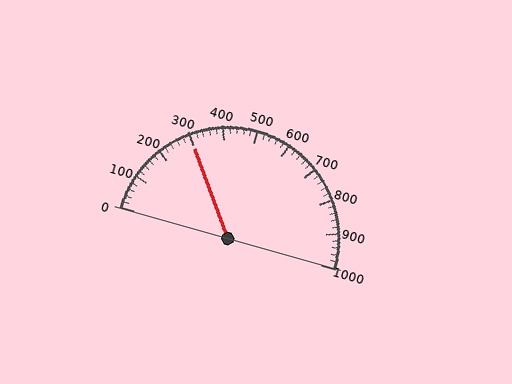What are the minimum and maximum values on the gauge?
The gauge ranges from 0 to 1000.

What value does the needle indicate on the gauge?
The needle indicates approximately 300.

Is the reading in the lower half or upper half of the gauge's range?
The reading is in the lower half of the range (0 to 1000).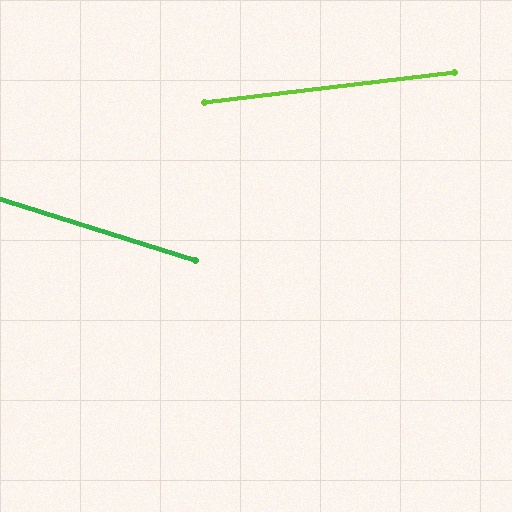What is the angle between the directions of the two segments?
Approximately 24 degrees.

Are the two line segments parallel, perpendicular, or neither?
Neither parallel nor perpendicular — they differ by about 24°.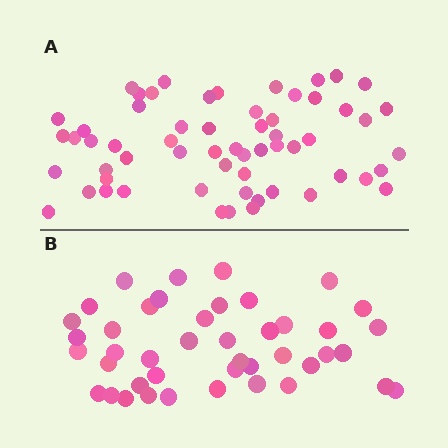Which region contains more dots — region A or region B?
Region A (the top region) has more dots.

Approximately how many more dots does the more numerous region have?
Region A has approximately 15 more dots than region B.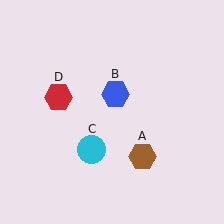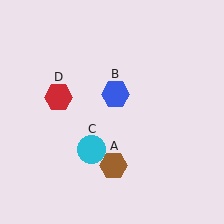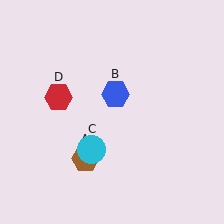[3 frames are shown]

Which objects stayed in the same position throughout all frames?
Blue hexagon (object B) and cyan circle (object C) and red hexagon (object D) remained stationary.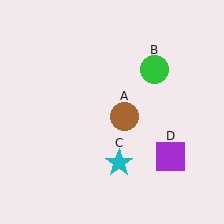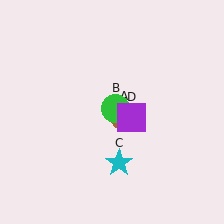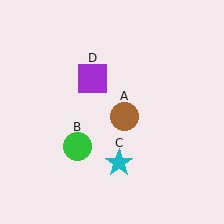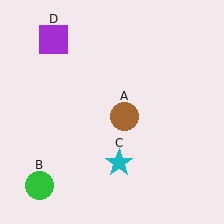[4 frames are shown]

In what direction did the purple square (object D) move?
The purple square (object D) moved up and to the left.